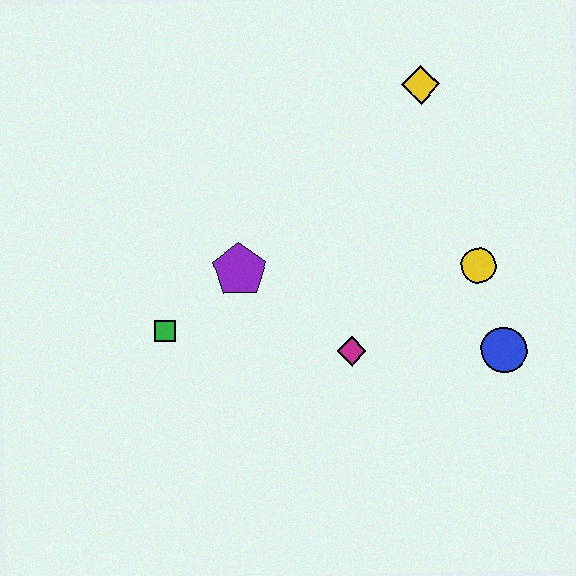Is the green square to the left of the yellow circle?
Yes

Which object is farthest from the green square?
The yellow diamond is farthest from the green square.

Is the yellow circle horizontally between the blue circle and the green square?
Yes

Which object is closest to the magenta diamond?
The purple pentagon is closest to the magenta diamond.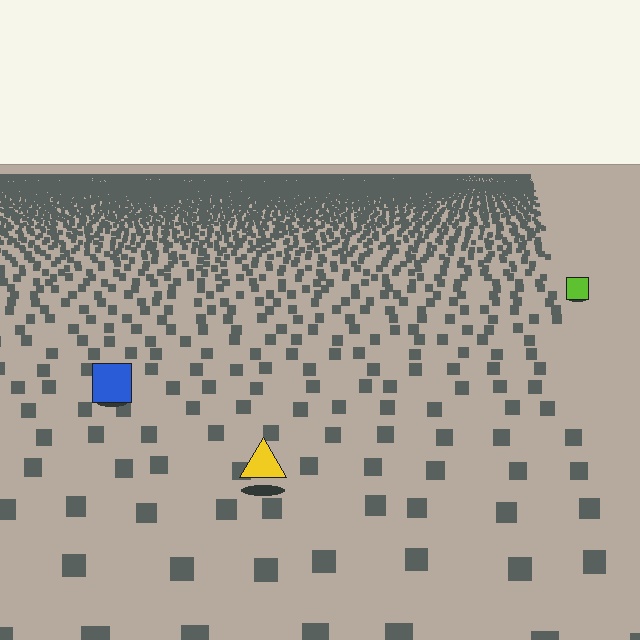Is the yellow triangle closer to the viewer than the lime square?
Yes. The yellow triangle is closer — you can tell from the texture gradient: the ground texture is coarser near it.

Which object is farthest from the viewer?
The lime square is farthest from the viewer. It appears smaller and the ground texture around it is denser.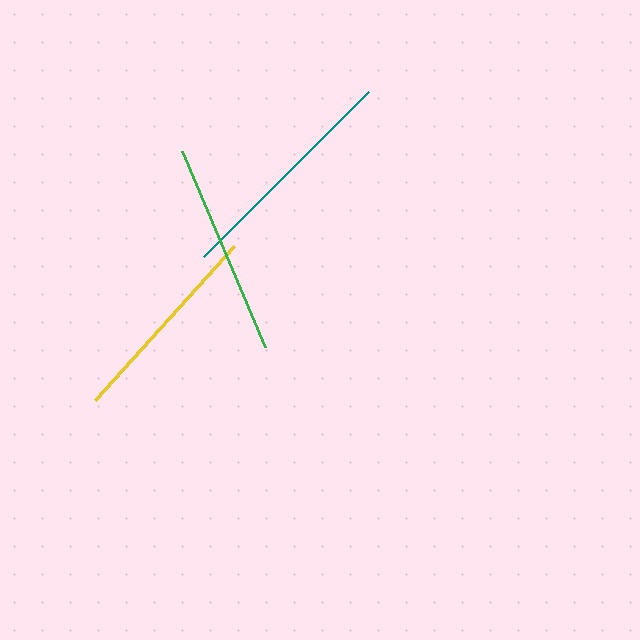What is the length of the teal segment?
The teal segment is approximately 233 pixels long.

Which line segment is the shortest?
The yellow line is the shortest at approximately 207 pixels.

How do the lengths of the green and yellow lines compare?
The green and yellow lines are approximately the same length.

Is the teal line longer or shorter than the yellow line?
The teal line is longer than the yellow line.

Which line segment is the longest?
The teal line is the longest at approximately 233 pixels.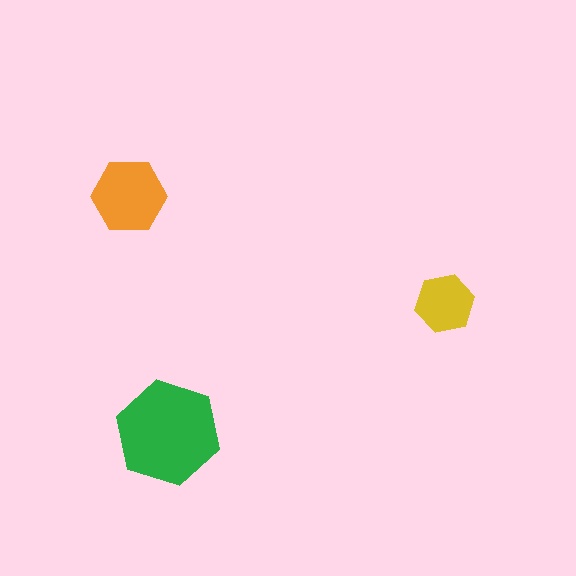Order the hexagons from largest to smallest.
the green one, the orange one, the yellow one.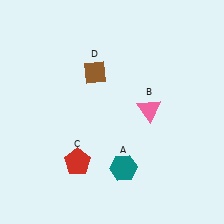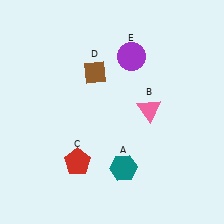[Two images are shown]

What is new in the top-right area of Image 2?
A purple circle (E) was added in the top-right area of Image 2.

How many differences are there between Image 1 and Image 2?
There is 1 difference between the two images.